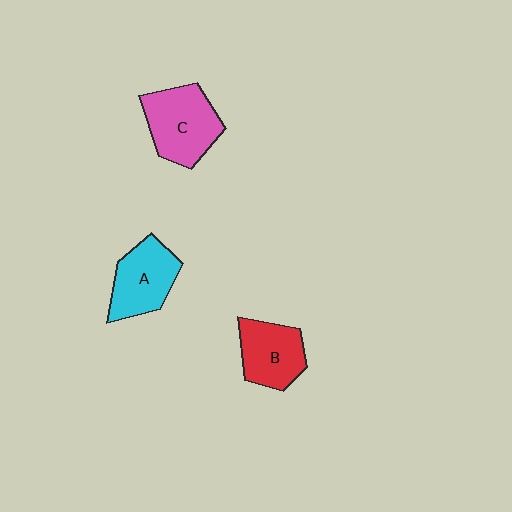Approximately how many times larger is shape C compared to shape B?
Approximately 1.2 times.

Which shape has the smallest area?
Shape B (red).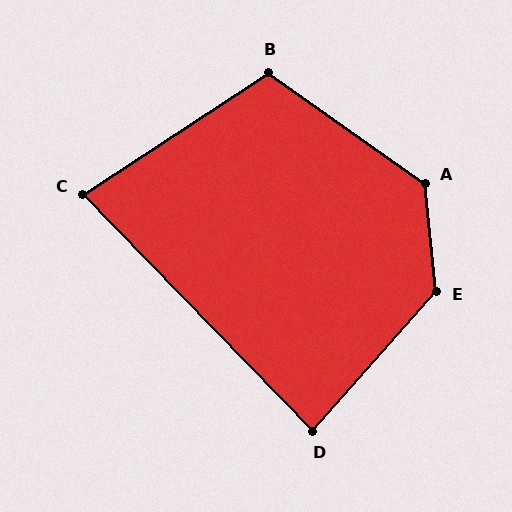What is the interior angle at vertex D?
Approximately 86 degrees (approximately right).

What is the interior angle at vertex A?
Approximately 131 degrees (obtuse).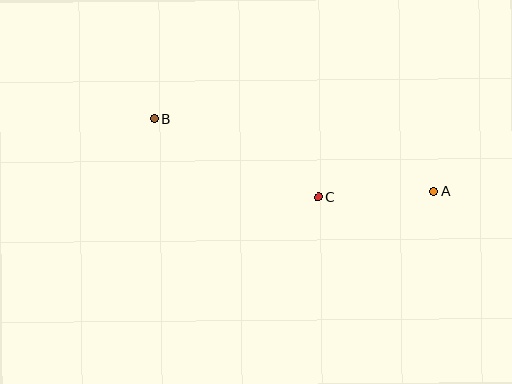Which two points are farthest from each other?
Points A and B are farthest from each other.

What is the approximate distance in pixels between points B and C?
The distance between B and C is approximately 182 pixels.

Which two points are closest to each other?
Points A and C are closest to each other.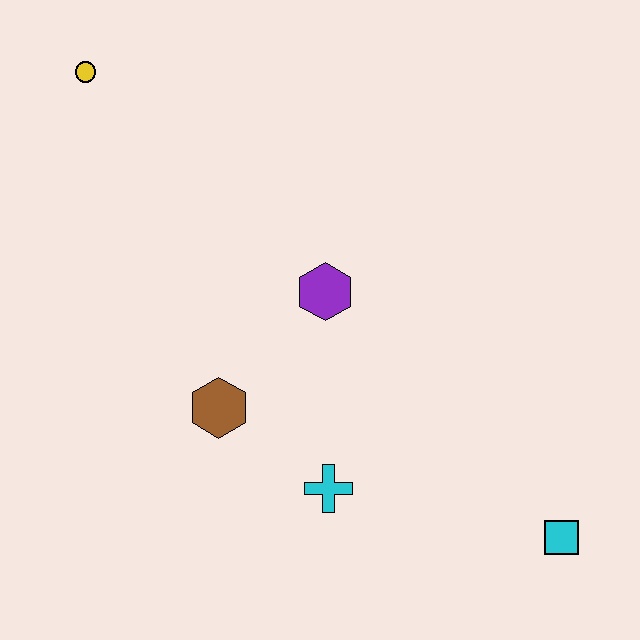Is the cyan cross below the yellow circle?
Yes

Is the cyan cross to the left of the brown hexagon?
No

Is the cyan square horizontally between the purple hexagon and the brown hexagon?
No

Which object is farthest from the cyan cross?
The yellow circle is farthest from the cyan cross.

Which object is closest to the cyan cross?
The brown hexagon is closest to the cyan cross.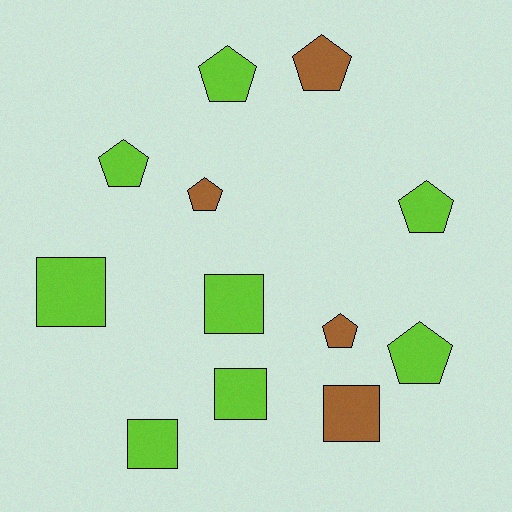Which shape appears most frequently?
Pentagon, with 7 objects.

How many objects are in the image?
There are 12 objects.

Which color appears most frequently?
Lime, with 8 objects.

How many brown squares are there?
There is 1 brown square.